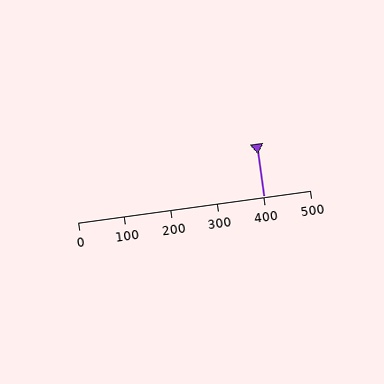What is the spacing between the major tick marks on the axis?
The major ticks are spaced 100 apart.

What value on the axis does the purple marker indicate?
The marker indicates approximately 400.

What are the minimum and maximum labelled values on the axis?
The axis runs from 0 to 500.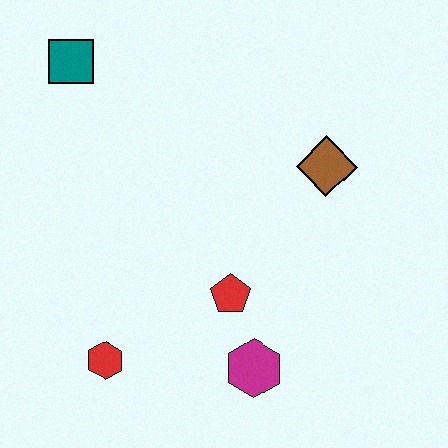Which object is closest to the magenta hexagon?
The red pentagon is closest to the magenta hexagon.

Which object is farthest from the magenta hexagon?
The teal square is farthest from the magenta hexagon.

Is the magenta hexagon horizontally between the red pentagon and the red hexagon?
No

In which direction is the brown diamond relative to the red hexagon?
The brown diamond is to the right of the red hexagon.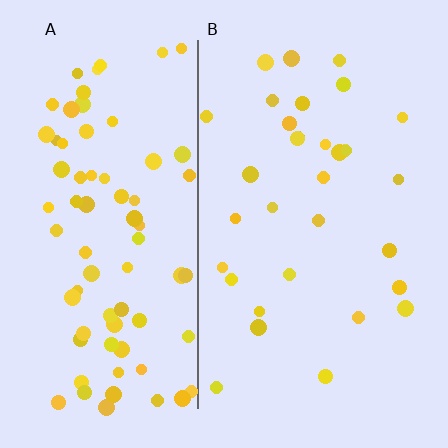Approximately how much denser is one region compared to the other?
Approximately 2.4× — region A over region B.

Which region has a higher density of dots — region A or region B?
A (the left).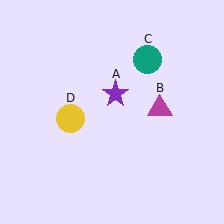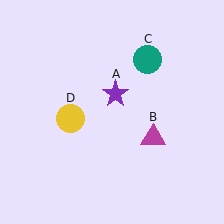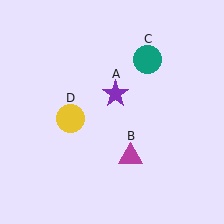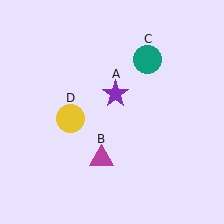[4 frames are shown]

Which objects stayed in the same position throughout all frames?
Purple star (object A) and teal circle (object C) and yellow circle (object D) remained stationary.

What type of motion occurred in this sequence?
The magenta triangle (object B) rotated clockwise around the center of the scene.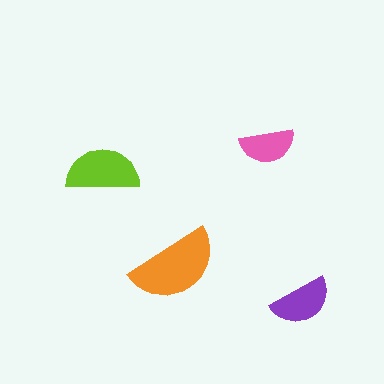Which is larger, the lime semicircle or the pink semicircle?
The lime one.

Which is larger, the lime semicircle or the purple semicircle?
The lime one.